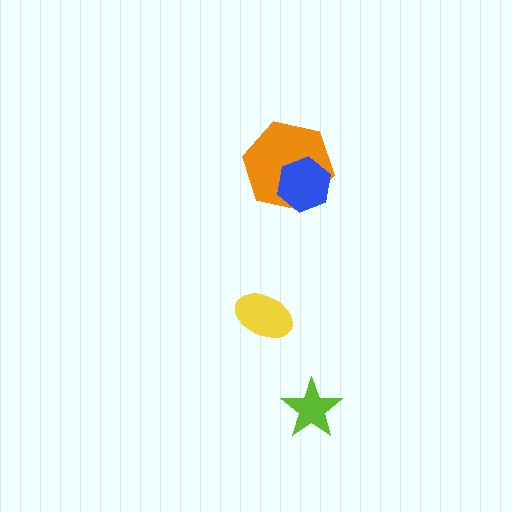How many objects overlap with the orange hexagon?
1 object overlaps with the orange hexagon.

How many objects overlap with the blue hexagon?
1 object overlaps with the blue hexagon.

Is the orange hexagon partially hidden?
Yes, it is partially covered by another shape.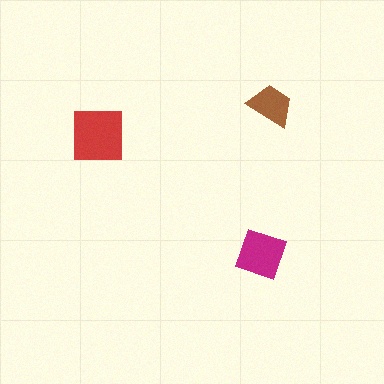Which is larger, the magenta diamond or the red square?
The red square.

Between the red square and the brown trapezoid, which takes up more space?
The red square.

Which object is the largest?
The red square.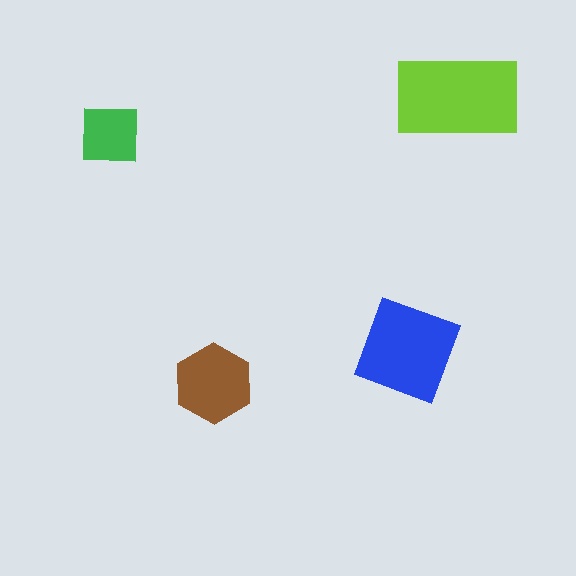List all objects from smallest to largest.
The green square, the brown hexagon, the blue square, the lime rectangle.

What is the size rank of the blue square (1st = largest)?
2nd.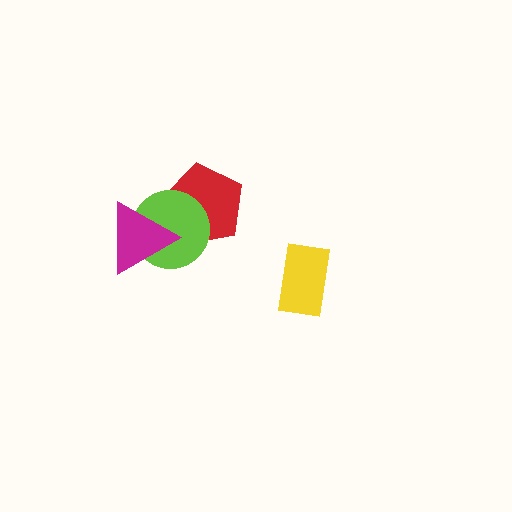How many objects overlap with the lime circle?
2 objects overlap with the lime circle.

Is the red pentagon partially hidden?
Yes, it is partially covered by another shape.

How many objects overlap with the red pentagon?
2 objects overlap with the red pentagon.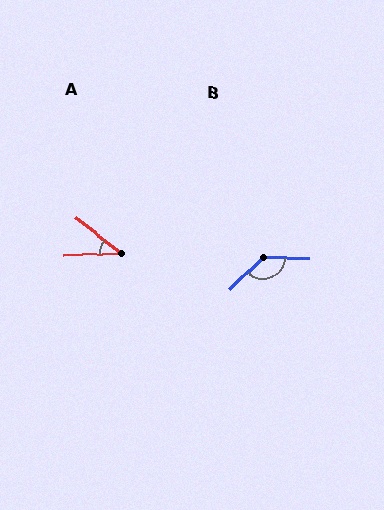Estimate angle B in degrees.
Approximately 133 degrees.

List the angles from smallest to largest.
A (40°), B (133°).